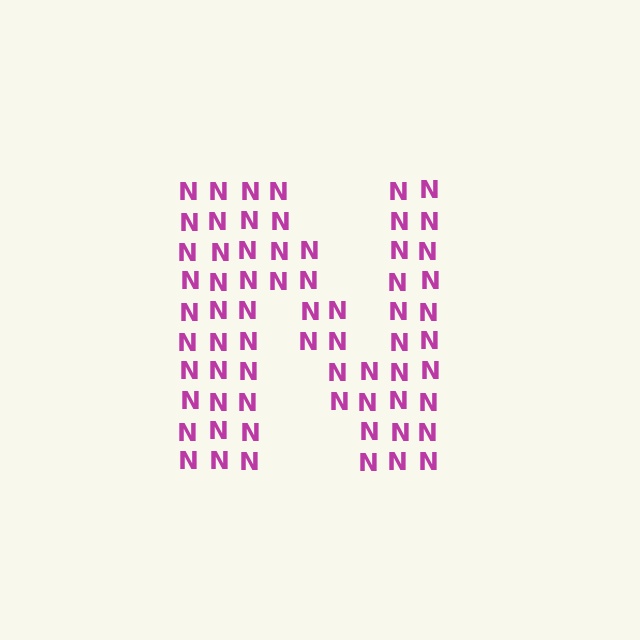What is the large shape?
The large shape is the letter N.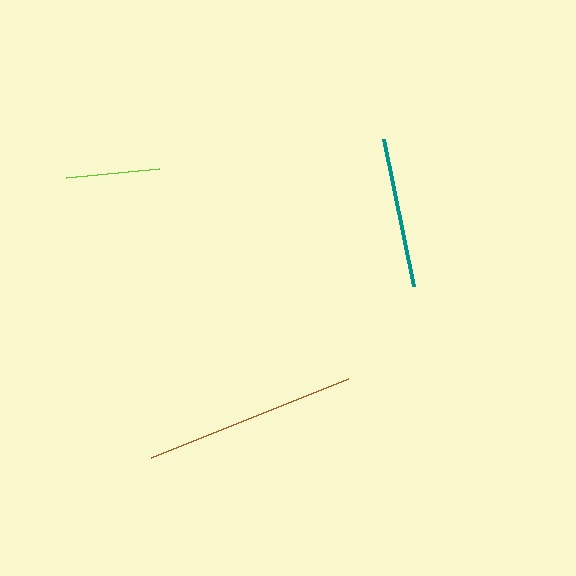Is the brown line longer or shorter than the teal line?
The brown line is longer than the teal line.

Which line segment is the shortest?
The lime line is the shortest at approximately 94 pixels.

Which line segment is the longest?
The brown line is the longest at approximately 213 pixels.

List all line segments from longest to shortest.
From longest to shortest: brown, teal, lime.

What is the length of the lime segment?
The lime segment is approximately 94 pixels long.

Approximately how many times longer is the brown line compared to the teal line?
The brown line is approximately 1.4 times the length of the teal line.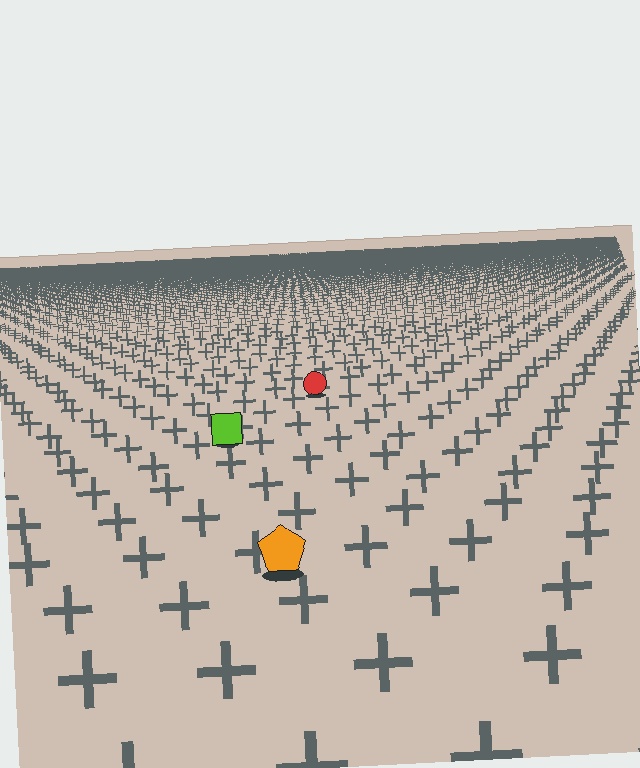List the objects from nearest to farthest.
From nearest to farthest: the orange pentagon, the lime square, the red circle.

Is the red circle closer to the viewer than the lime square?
No. The lime square is closer — you can tell from the texture gradient: the ground texture is coarser near it.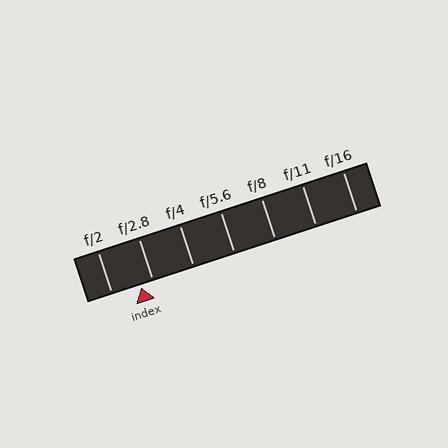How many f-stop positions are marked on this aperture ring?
There are 7 f-stop positions marked.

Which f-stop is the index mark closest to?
The index mark is closest to f/2.8.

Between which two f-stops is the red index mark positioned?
The index mark is between f/2 and f/2.8.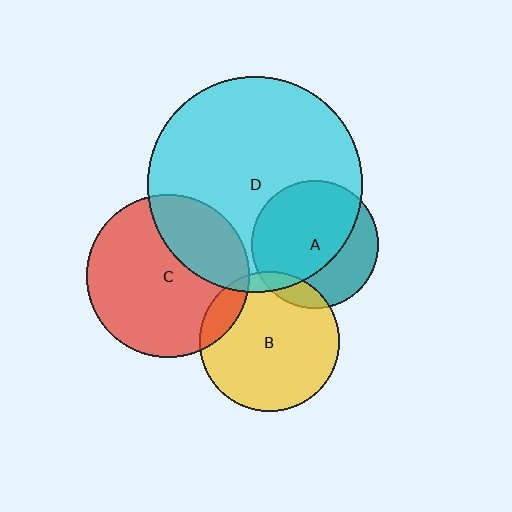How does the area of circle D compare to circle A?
Approximately 2.9 times.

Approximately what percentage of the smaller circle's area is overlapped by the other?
Approximately 5%.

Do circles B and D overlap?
Yes.